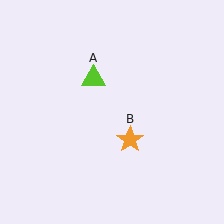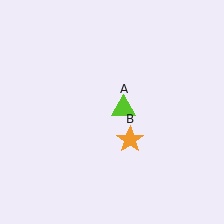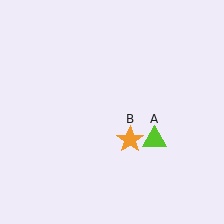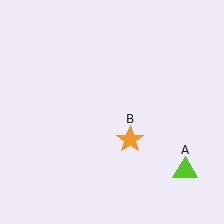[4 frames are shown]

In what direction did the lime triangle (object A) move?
The lime triangle (object A) moved down and to the right.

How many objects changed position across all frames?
1 object changed position: lime triangle (object A).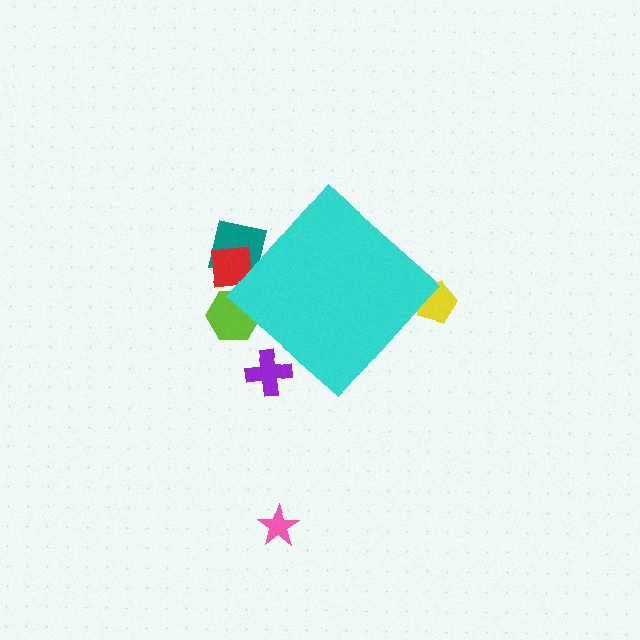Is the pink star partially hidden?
No, the pink star is fully visible.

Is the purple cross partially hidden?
Yes, the purple cross is partially hidden behind the cyan diamond.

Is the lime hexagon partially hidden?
Yes, the lime hexagon is partially hidden behind the cyan diamond.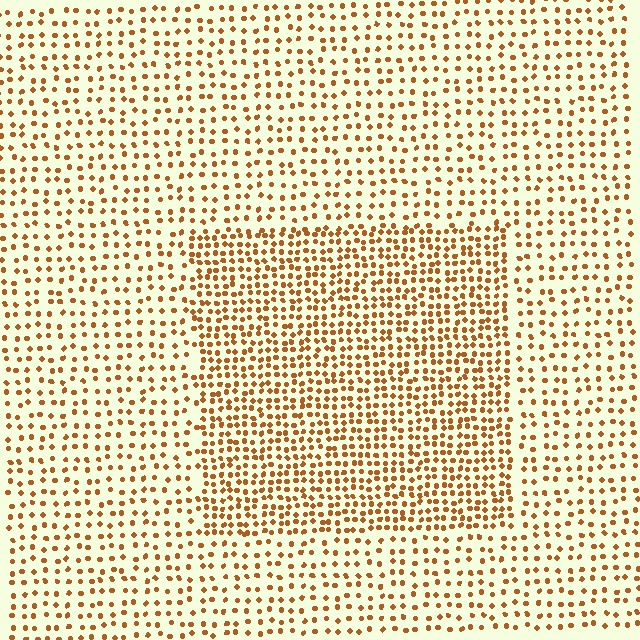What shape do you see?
I see a rectangle.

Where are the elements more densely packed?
The elements are more densely packed inside the rectangle boundary.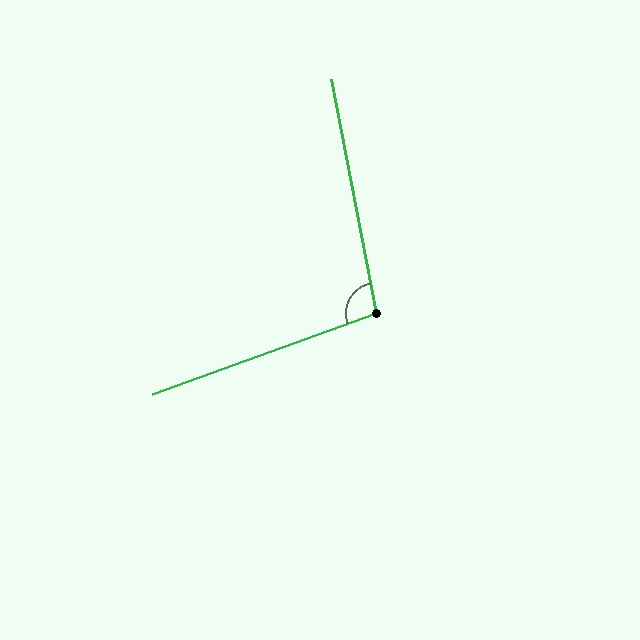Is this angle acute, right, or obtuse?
It is obtuse.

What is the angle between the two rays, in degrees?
Approximately 99 degrees.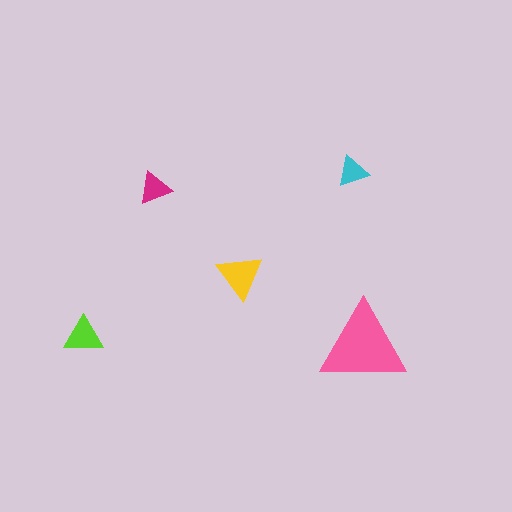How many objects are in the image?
There are 5 objects in the image.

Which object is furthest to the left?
The lime triangle is leftmost.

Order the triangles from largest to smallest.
the pink one, the yellow one, the lime one, the magenta one, the cyan one.